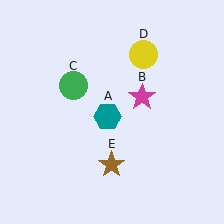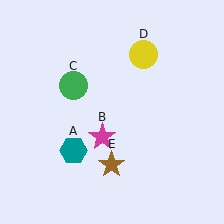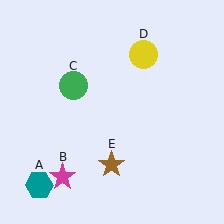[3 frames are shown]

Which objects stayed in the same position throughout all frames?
Green circle (object C) and yellow circle (object D) and brown star (object E) remained stationary.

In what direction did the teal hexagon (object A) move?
The teal hexagon (object A) moved down and to the left.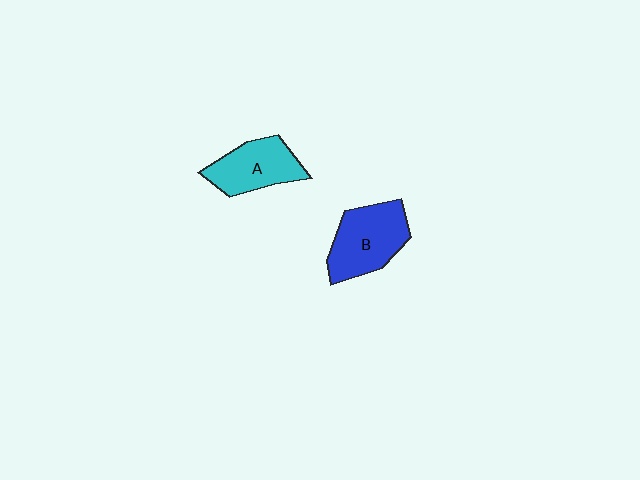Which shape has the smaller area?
Shape A (cyan).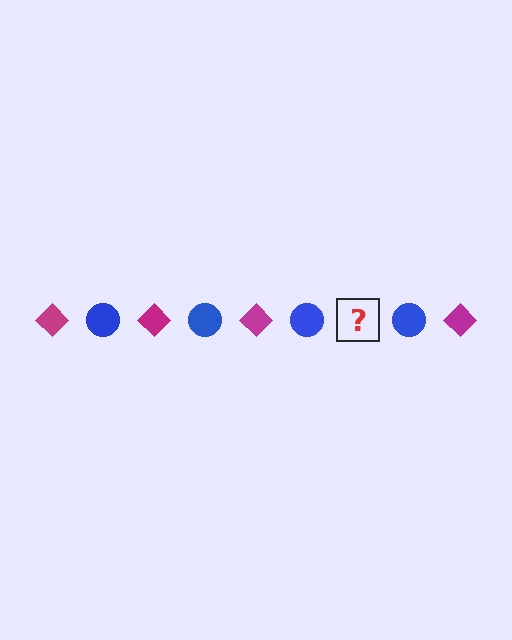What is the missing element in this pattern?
The missing element is a magenta diamond.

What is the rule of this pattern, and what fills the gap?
The rule is that the pattern alternates between magenta diamond and blue circle. The gap should be filled with a magenta diamond.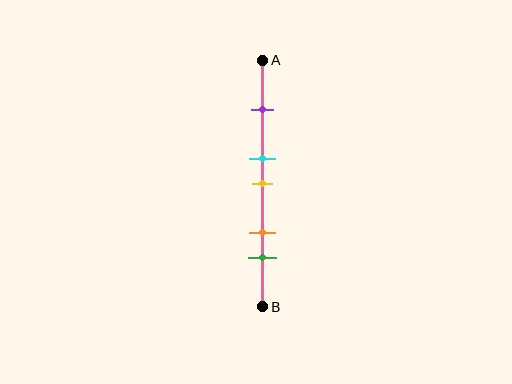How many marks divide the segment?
There are 5 marks dividing the segment.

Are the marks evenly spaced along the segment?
No, the marks are not evenly spaced.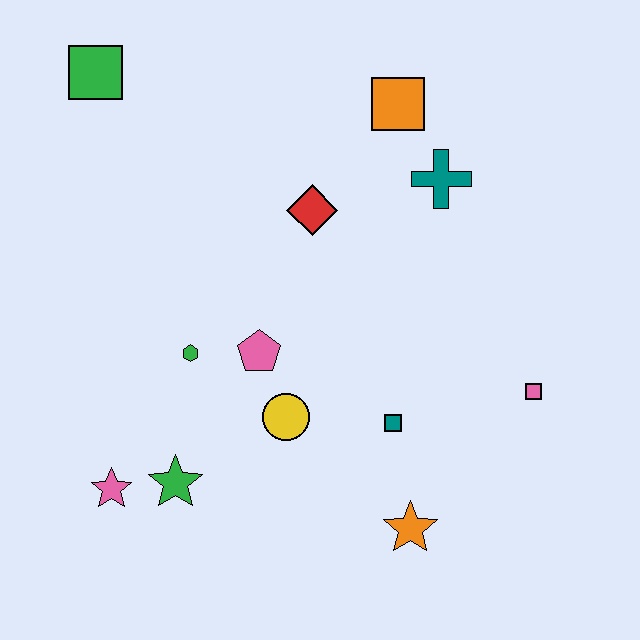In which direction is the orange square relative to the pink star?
The orange square is above the pink star.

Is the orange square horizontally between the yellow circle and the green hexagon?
No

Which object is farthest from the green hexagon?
The pink square is farthest from the green hexagon.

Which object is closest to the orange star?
The teal square is closest to the orange star.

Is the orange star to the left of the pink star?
No